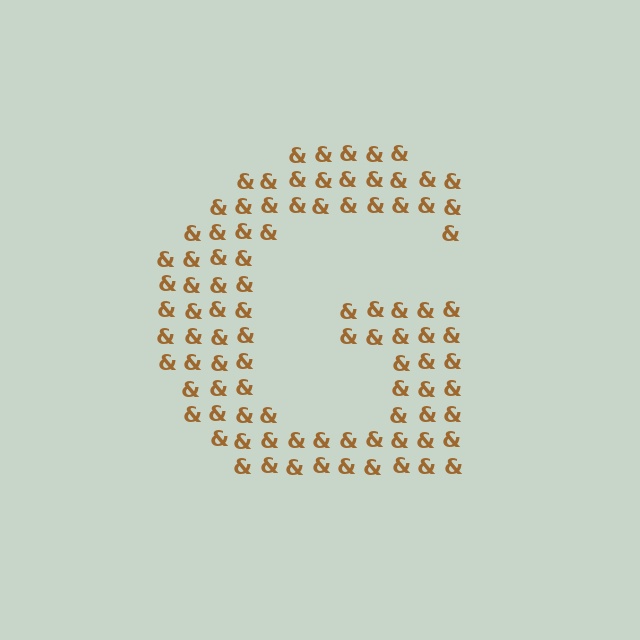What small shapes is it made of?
It is made of small ampersands.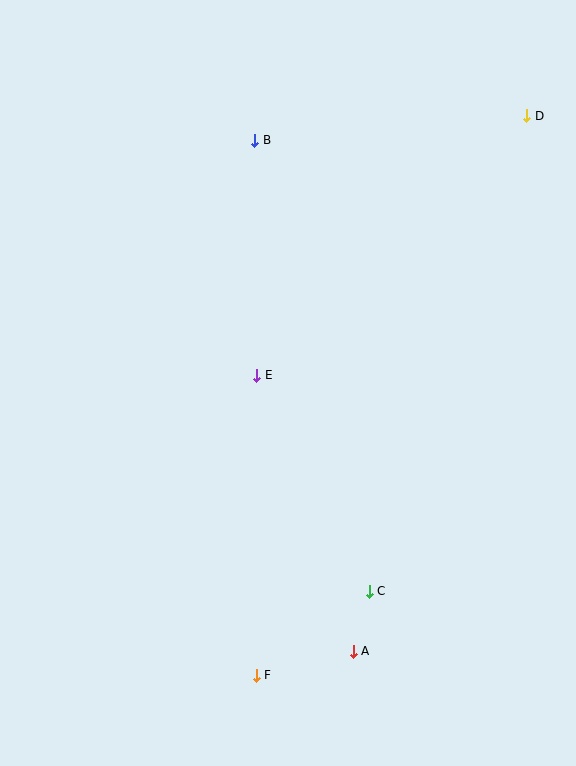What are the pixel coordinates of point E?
Point E is at (257, 375).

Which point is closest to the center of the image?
Point E at (257, 375) is closest to the center.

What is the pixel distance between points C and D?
The distance between C and D is 501 pixels.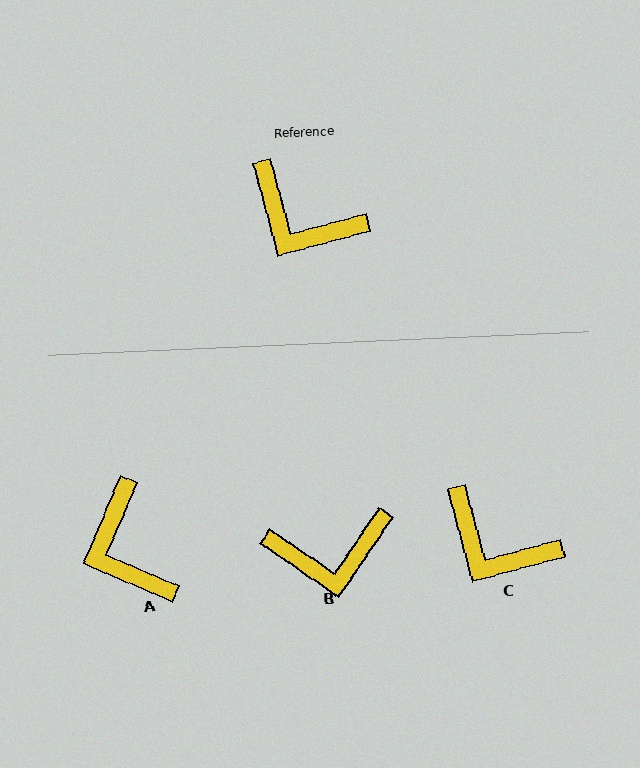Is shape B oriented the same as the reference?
No, it is off by about 41 degrees.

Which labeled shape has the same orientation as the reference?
C.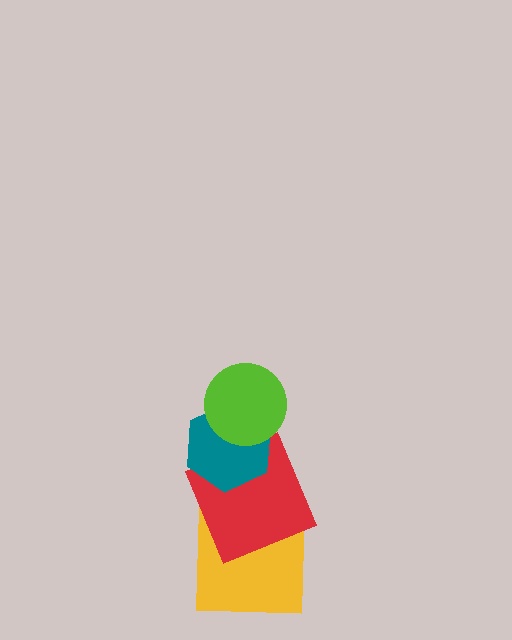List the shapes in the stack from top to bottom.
From top to bottom: the lime circle, the teal hexagon, the red square, the yellow square.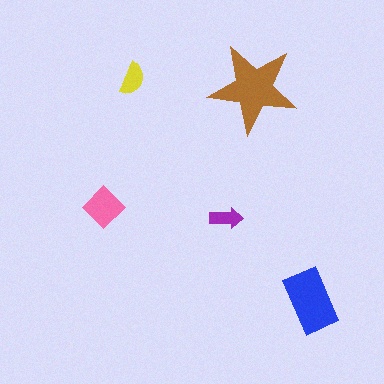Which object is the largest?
The brown star.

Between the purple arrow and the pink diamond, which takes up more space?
The pink diamond.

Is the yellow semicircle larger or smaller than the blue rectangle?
Smaller.